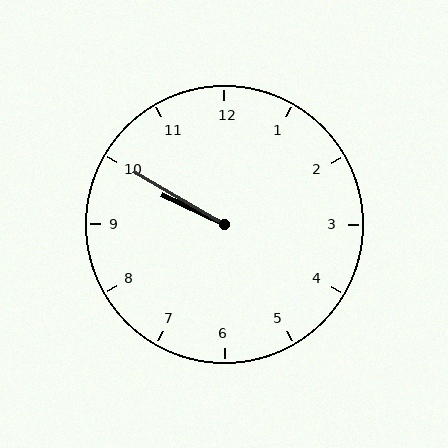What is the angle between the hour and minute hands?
Approximately 5 degrees.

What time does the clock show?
9:50.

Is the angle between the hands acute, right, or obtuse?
It is acute.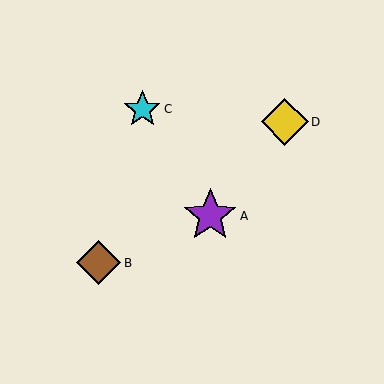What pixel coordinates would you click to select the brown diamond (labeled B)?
Click at (99, 263) to select the brown diamond B.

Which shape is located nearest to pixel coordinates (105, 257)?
The brown diamond (labeled B) at (99, 263) is nearest to that location.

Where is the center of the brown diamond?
The center of the brown diamond is at (99, 263).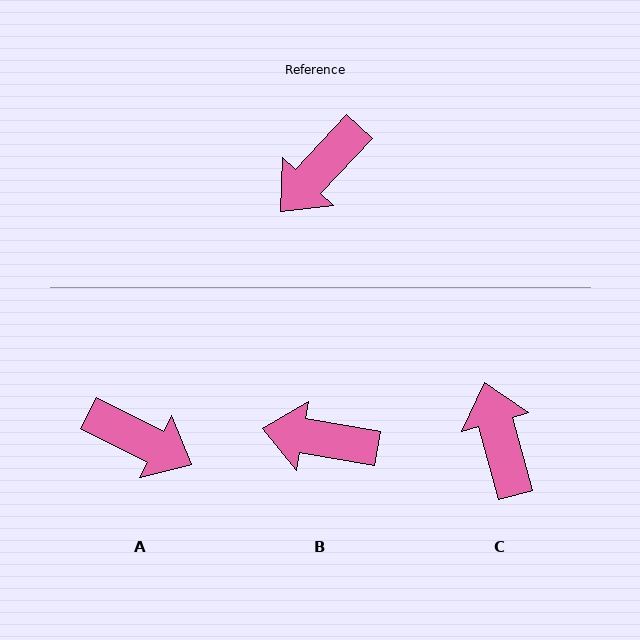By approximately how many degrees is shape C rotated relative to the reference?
Approximately 122 degrees clockwise.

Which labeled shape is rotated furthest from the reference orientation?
C, about 122 degrees away.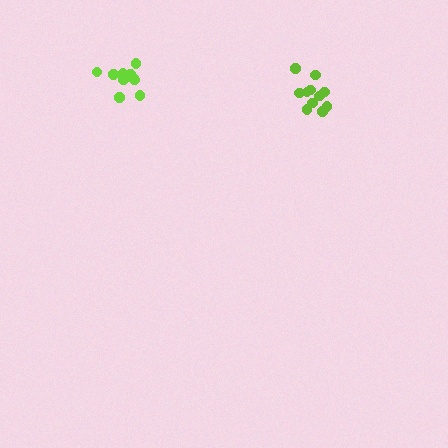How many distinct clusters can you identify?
There are 2 distinct clusters.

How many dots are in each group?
Group 1: 11 dots, Group 2: 10 dots (21 total).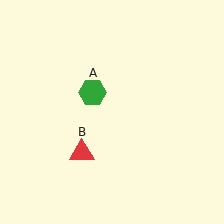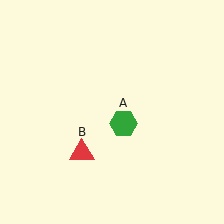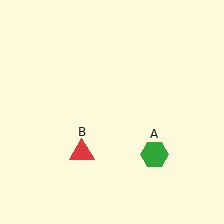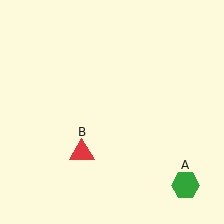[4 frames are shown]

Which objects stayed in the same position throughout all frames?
Red triangle (object B) remained stationary.